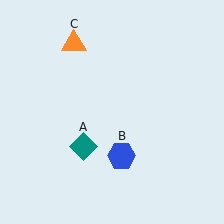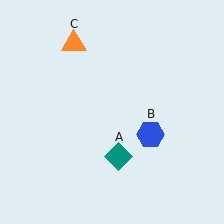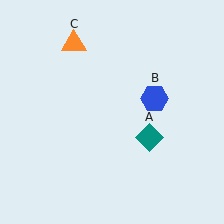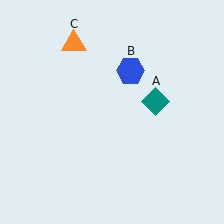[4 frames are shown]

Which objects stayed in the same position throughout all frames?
Orange triangle (object C) remained stationary.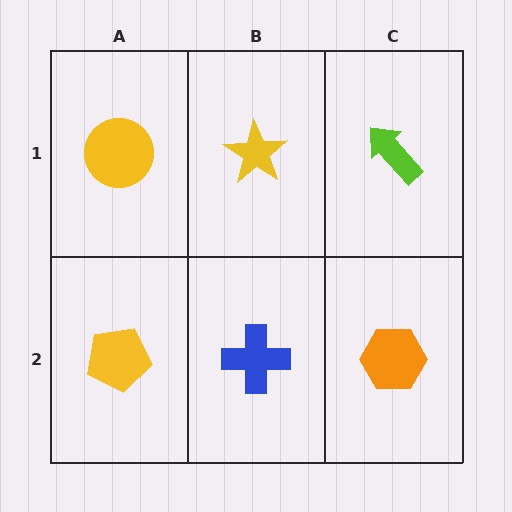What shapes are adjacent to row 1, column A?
A yellow pentagon (row 2, column A), a yellow star (row 1, column B).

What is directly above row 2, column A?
A yellow circle.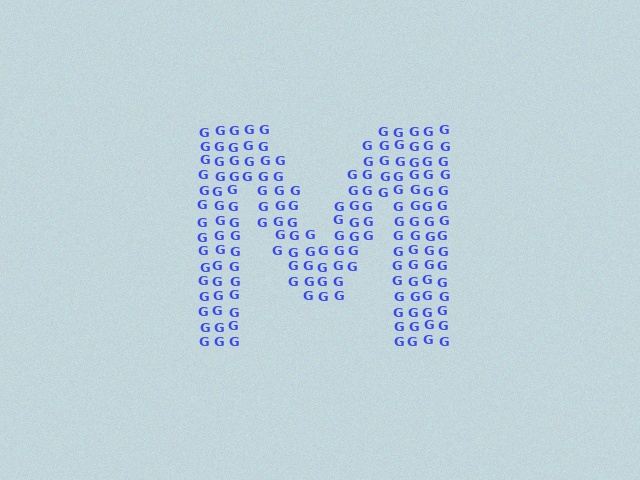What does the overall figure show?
The overall figure shows the letter M.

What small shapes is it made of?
It is made of small letter G's.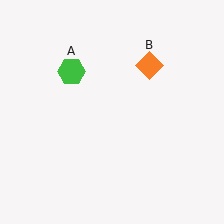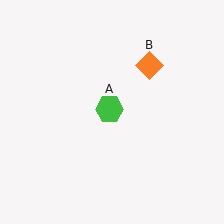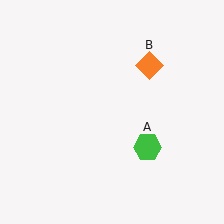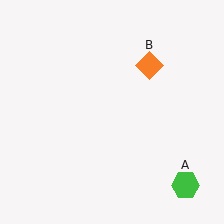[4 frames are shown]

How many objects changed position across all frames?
1 object changed position: green hexagon (object A).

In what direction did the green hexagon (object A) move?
The green hexagon (object A) moved down and to the right.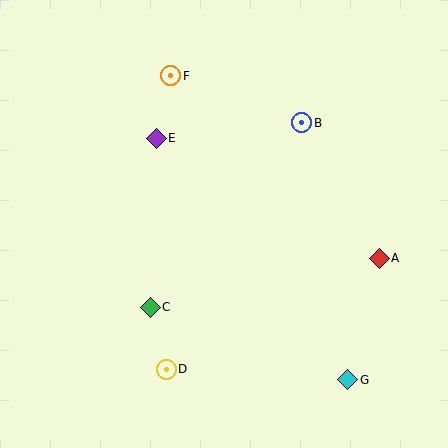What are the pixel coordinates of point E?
Point E is at (156, 138).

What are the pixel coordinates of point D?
Point D is at (166, 369).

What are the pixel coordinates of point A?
Point A is at (379, 258).